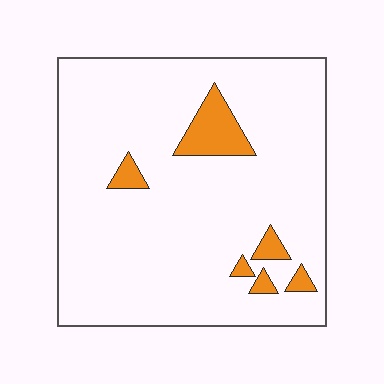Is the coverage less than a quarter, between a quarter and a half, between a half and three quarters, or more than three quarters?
Less than a quarter.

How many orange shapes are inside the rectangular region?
6.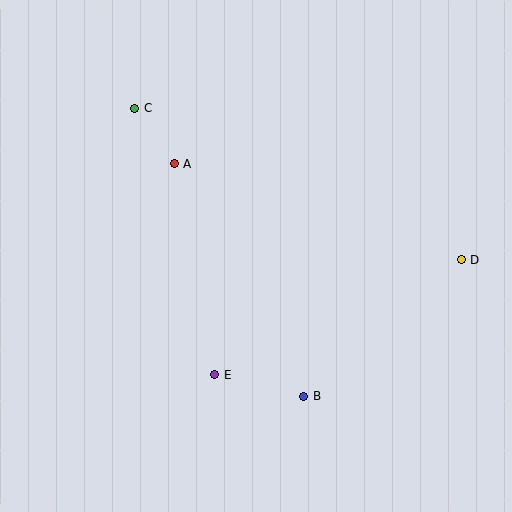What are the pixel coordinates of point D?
Point D is at (461, 260).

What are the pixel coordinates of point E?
Point E is at (215, 375).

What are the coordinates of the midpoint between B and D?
The midpoint between B and D is at (382, 328).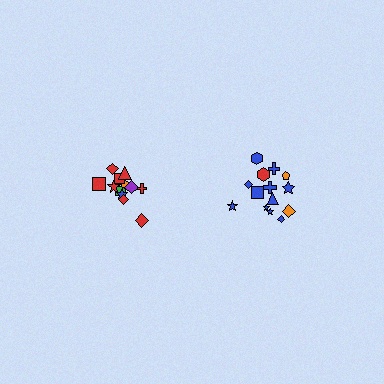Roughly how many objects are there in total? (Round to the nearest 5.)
Roughly 25 objects in total.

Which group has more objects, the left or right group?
The right group.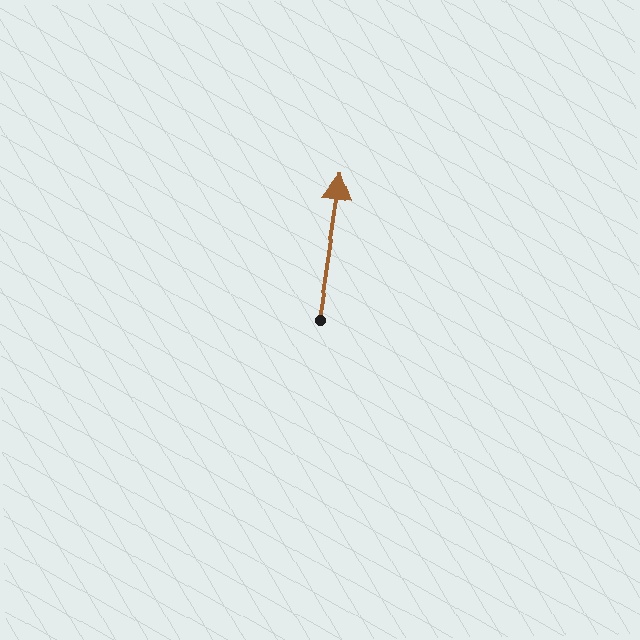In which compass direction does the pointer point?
North.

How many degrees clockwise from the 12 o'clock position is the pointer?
Approximately 9 degrees.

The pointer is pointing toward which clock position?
Roughly 12 o'clock.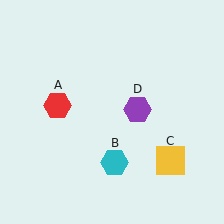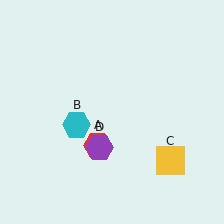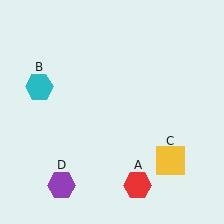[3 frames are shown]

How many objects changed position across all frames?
3 objects changed position: red hexagon (object A), cyan hexagon (object B), purple hexagon (object D).